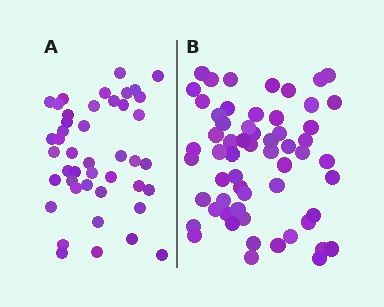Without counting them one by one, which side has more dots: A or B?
Region B (the right region) has more dots.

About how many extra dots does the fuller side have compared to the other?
Region B has approximately 15 more dots than region A.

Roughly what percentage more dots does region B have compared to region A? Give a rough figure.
About 35% more.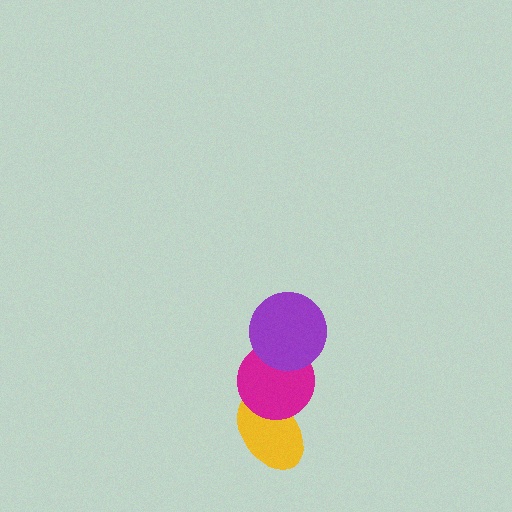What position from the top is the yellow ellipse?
The yellow ellipse is 3rd from the top.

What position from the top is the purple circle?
The purple circle is 1st from the top.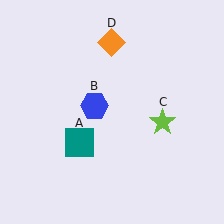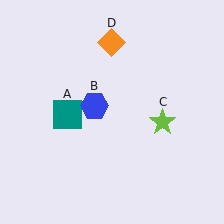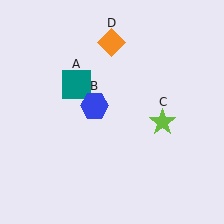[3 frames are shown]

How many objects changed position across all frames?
1 object changed position: teal square (object A).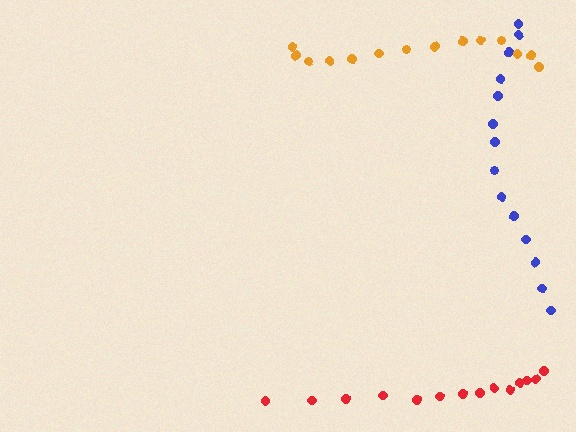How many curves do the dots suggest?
There are 3 distinct paths.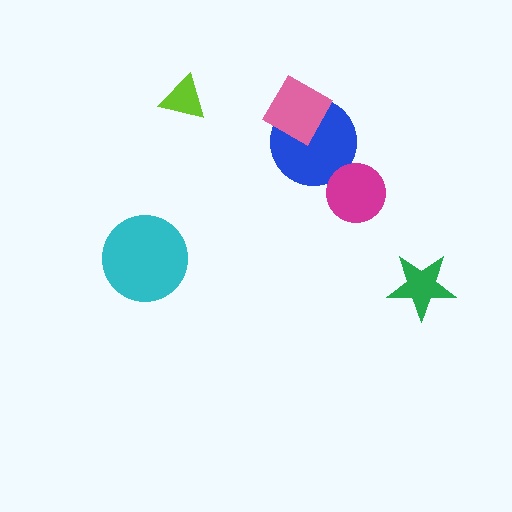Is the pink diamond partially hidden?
No, no other shape covers it.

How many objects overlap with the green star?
0 objects overlap with the green star.